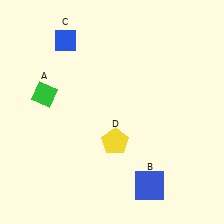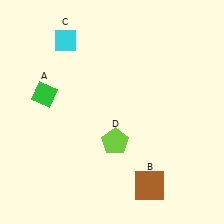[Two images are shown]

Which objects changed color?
B changed from blue to brown. C changed from blue to cyan. D changed from yellow to lime.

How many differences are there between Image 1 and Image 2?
There are 3 differences between the two images.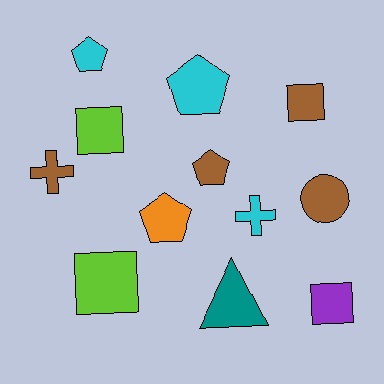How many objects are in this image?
There are 12 objects.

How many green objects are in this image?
There are no green objects.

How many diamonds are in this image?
There are no diamonds.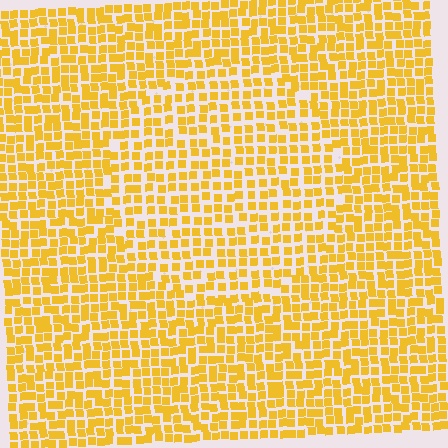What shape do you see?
I see a circle.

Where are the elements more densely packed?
The elements are more densely packed outside the circle boundary.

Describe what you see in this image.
The image contains small yellow elements arranged at two different densities. A circle-shaped region is visible where the elements are less densely packed than the surrounding area.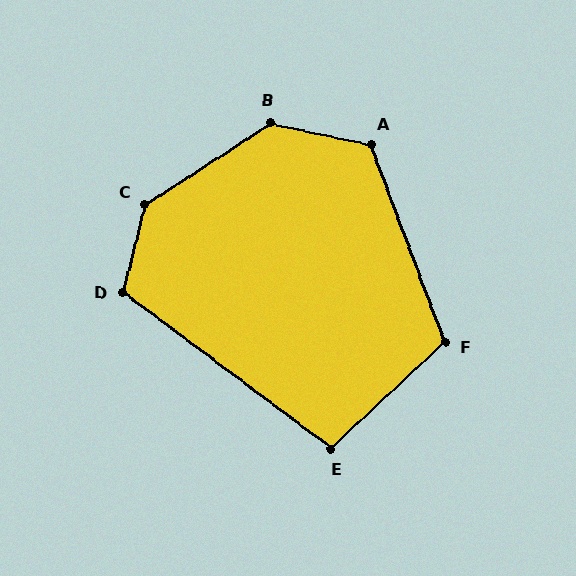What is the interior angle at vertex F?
Approximately 113 degrees (obtuse).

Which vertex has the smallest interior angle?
E, at approximately 100 degrees.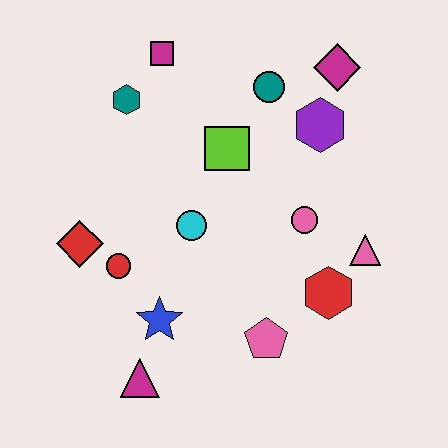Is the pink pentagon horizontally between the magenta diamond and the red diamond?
Yes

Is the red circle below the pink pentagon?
No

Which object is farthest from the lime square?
The magenta triangle is farthest from the lime square.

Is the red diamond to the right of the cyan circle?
No